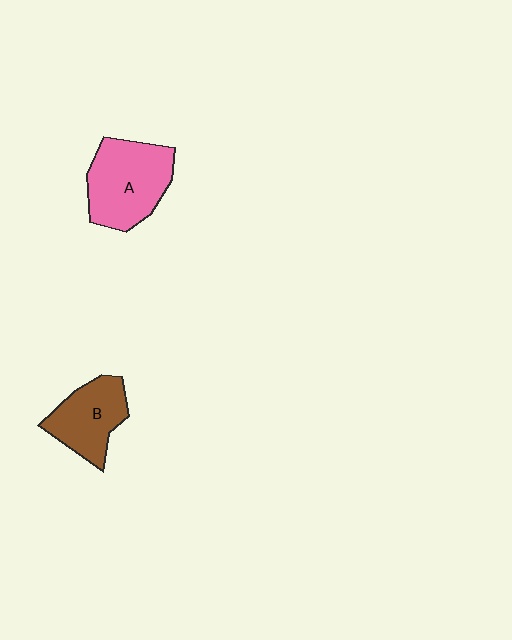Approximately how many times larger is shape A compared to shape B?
Approximately 1.3 times.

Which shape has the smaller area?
Shape B (brown).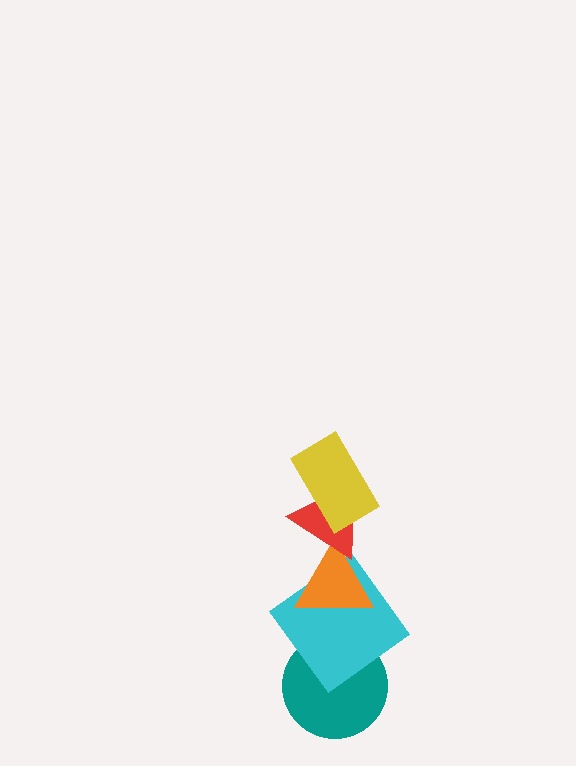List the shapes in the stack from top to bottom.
From top to bottom: the yellow rectangle, the red triangle, the orange triangle, the cyan diamond, the teal circle.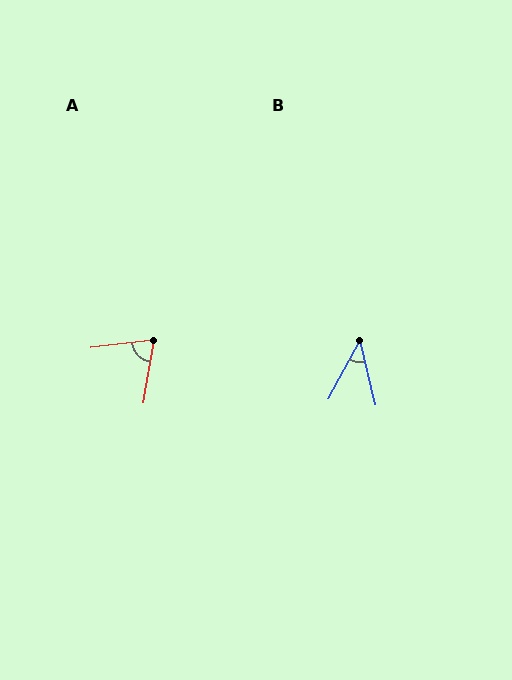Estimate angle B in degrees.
Approximately 41 degrees.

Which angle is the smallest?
B, at approximately 41 degrees.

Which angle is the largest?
A, at approximately 73 degrees.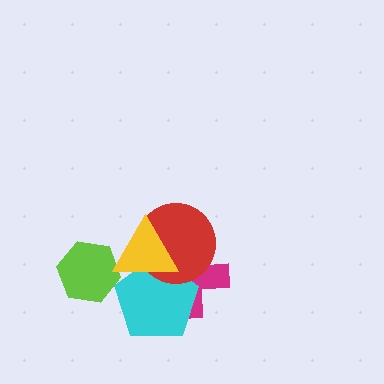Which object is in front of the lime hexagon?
The yellow triangle is in front of the lime hexagon.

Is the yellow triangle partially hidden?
No, no other shape covers it.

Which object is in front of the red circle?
The yellow triangle is in front of the red circle.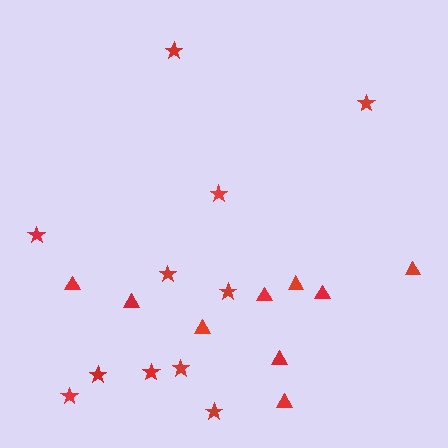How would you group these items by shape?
There are 2 groups: one group of triangles (9) and one group of stars (11).